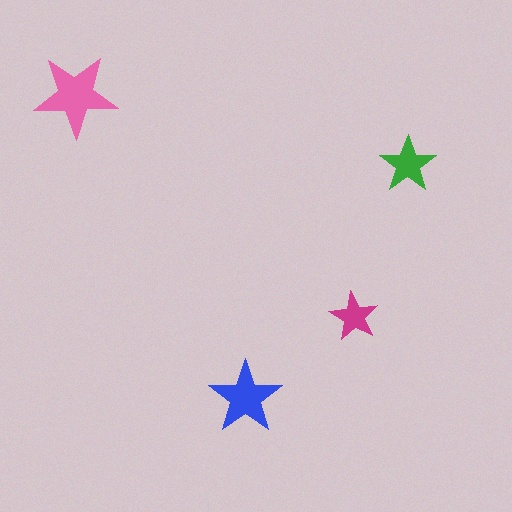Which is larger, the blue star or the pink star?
The pink one.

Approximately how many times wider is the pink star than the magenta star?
About 1.5 times wider.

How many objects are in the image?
There are 4 objects in the image.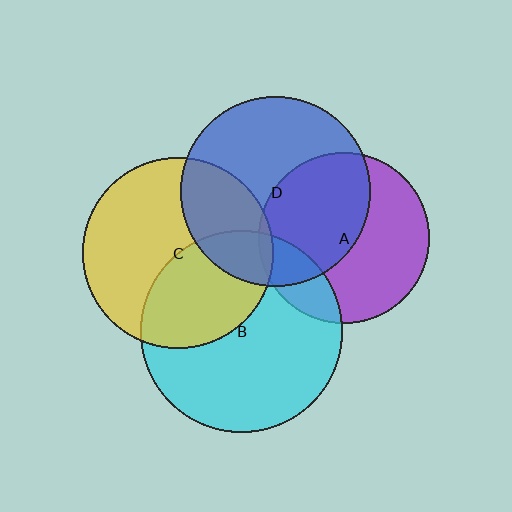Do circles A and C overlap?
Yes.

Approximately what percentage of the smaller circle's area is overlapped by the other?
Approximately 5%.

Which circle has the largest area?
Circle B (cyan).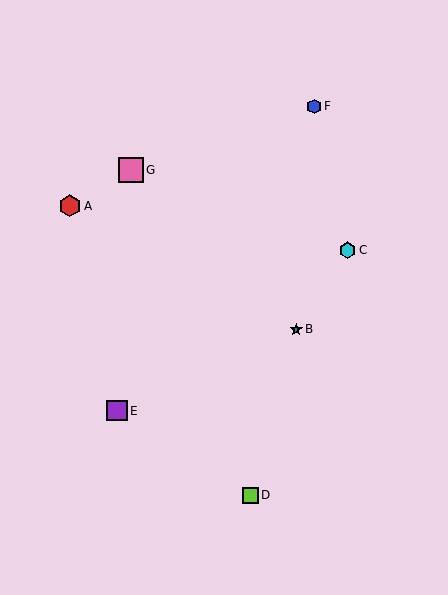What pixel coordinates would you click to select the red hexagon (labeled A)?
Click at (70, 206) to select the red hexagon A.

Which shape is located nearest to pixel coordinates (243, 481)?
The lime square (labeled D) at (250, 495) is nearest to that location.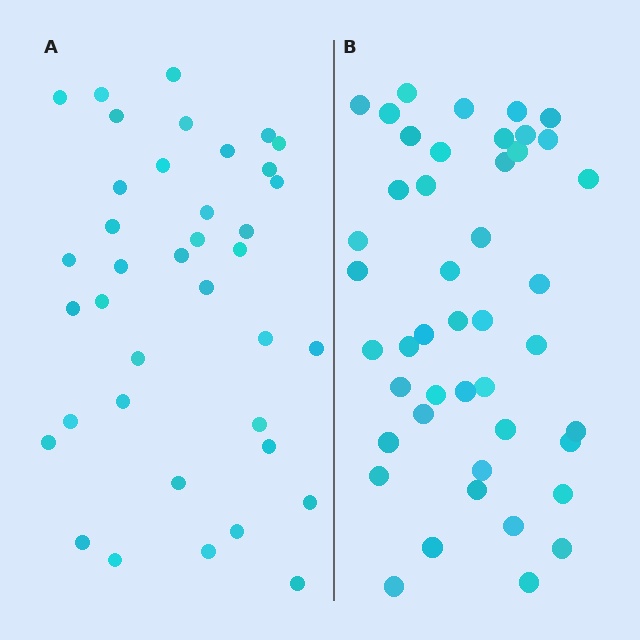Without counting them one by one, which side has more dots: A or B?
Region B (the right region) has more dots.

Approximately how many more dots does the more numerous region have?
Region B has roughly 8 or so more dots than region A.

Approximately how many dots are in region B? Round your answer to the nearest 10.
About 40 dots. (The exact count is 45, which rounds to 40.)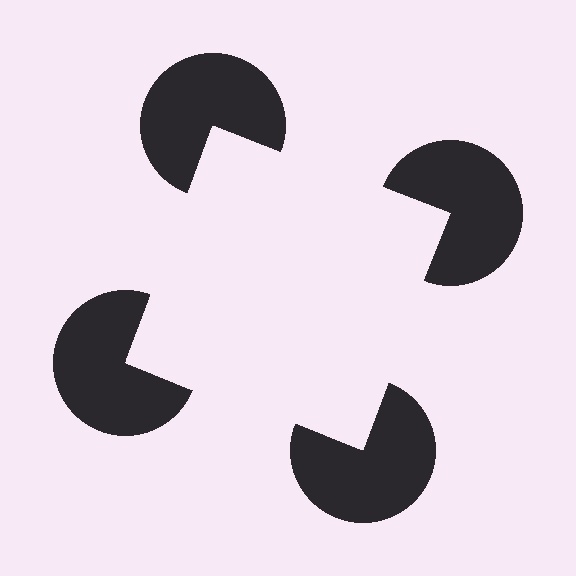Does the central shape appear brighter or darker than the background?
It typically appears slightly brighter than the background, even though no actual brightness change is drawn.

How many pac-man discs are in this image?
There are 4 — one at each vertex of the illusory square.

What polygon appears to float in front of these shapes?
An illusory square — its edges are inferred from the aligned wedge cuts in the pac-man discs, not physically drawn.